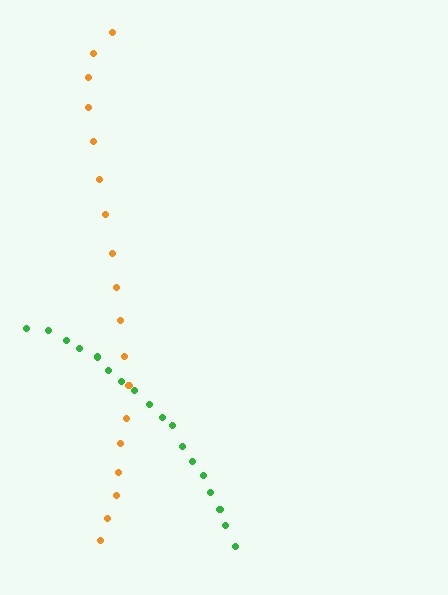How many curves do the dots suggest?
There are 2 distinct paths.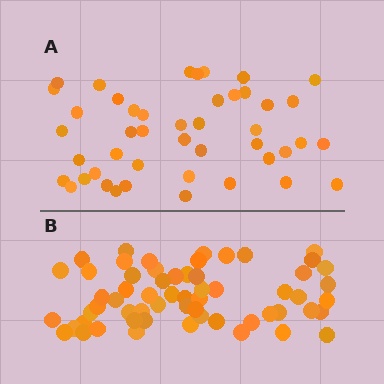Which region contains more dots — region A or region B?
Region B (the bottom region) has more dots.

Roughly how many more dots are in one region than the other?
Region B has approximately 15 more dots than region A.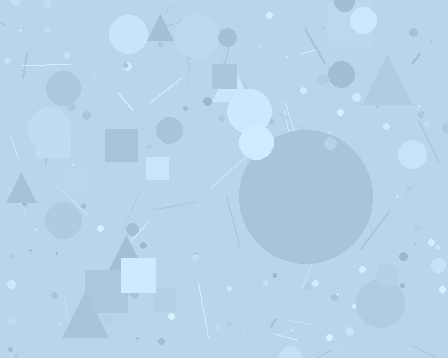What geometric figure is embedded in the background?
A circle is embedded in the background.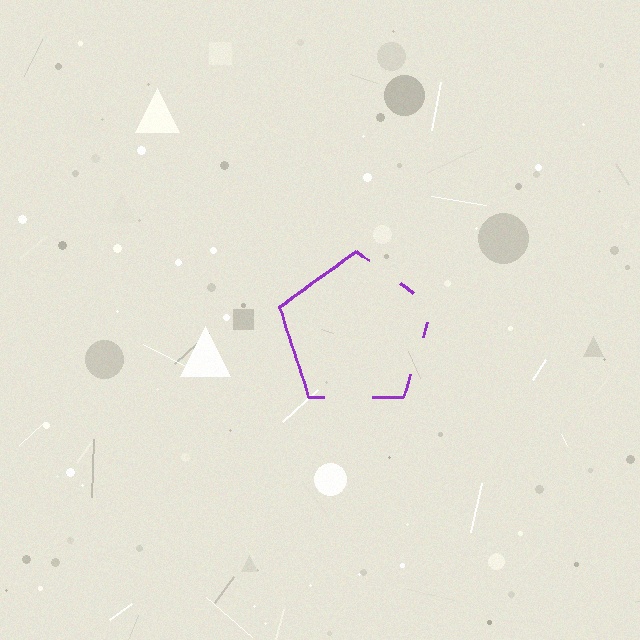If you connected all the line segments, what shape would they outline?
They would outline a pentagon.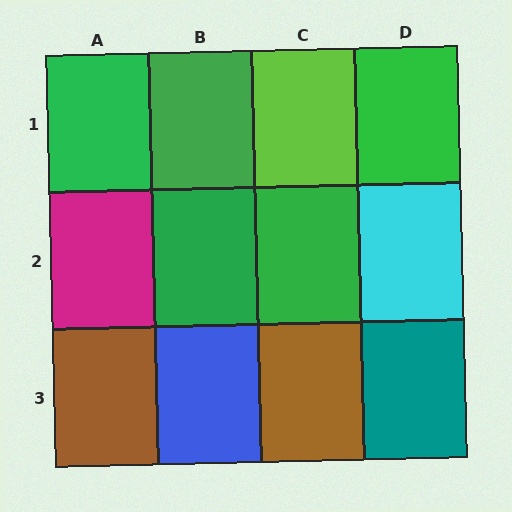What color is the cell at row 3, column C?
Brown.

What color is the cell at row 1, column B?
Green.